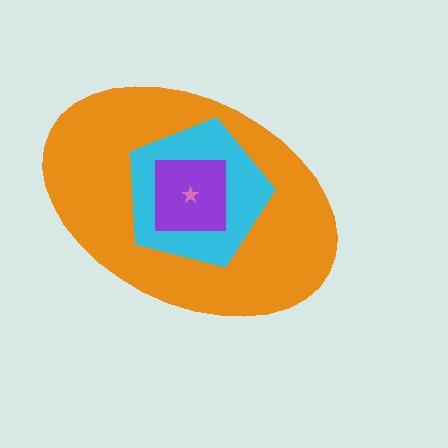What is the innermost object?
The pink star.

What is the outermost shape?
The orange ellipse.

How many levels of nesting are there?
4.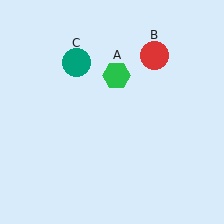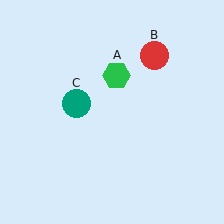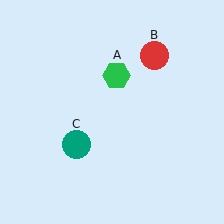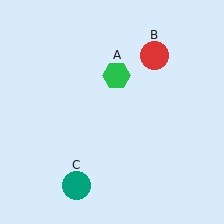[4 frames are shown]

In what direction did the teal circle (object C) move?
The teal circle (object C) moved down.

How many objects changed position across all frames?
1 object changed position: teal circle (object C).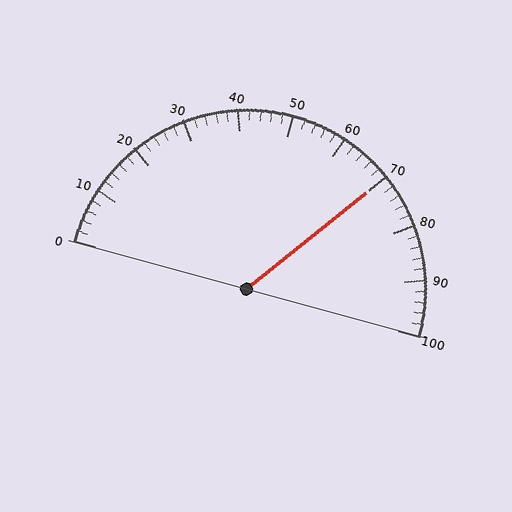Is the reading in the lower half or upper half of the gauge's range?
The reading is in the upper half of the range (0 to 100).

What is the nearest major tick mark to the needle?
The nearest major tick mark is 70.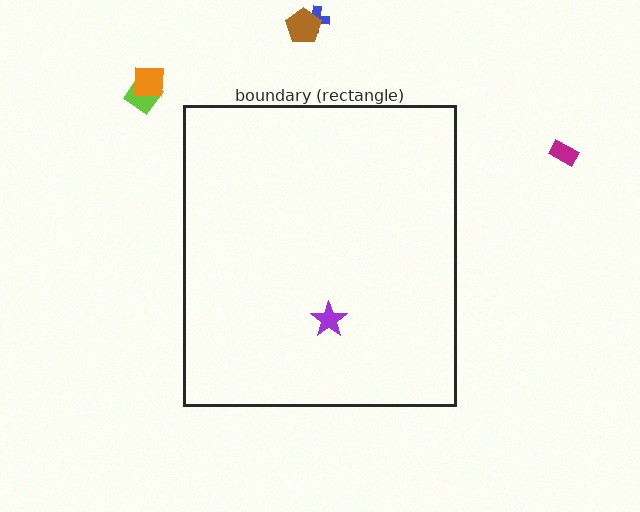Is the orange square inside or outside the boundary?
Outside.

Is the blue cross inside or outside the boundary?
Outside.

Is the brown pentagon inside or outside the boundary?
Outside.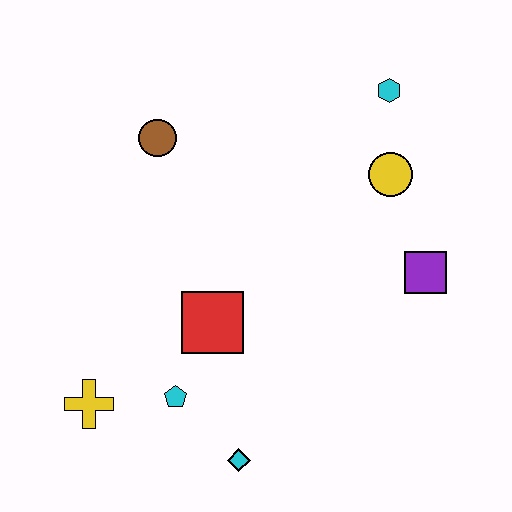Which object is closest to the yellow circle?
The cyan hexagon is closest to the yellow circle.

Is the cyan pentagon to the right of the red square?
No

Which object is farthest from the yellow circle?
The yellow cross is farthest from the yellow circle.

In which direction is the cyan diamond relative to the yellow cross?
The cyan diamond is to the right of the yellow cross.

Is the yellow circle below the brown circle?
Yes